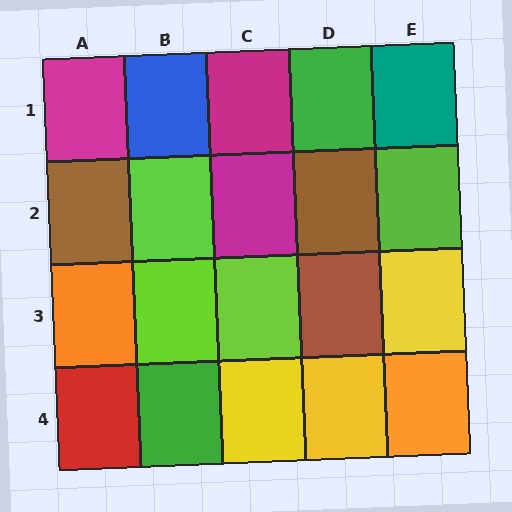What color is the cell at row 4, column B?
Green.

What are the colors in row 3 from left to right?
Orange, lime, lime, brown, yellow.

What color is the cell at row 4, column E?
Orange.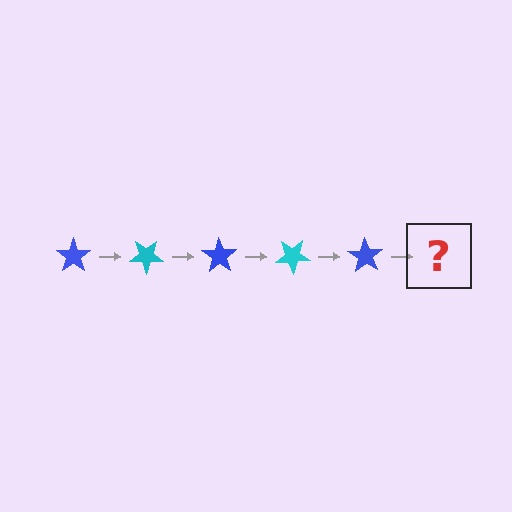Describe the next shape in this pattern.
It should be a cyan star, rotated 175 degrees from the start.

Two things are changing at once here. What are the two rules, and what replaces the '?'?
The two rules are that it rotates 35 degrees each step and the color cycles through blue and cyan. The '?' should be a cyan star, rotated 175 degrees from the start.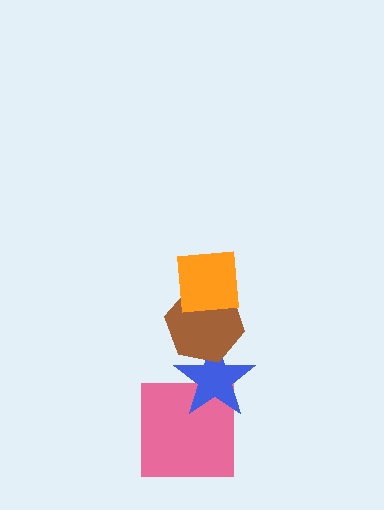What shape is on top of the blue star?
The brown hexagon is on top of the blue star.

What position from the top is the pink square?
The pink square is 4th from the top.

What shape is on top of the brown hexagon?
The orange square is on top of the brown hexagon.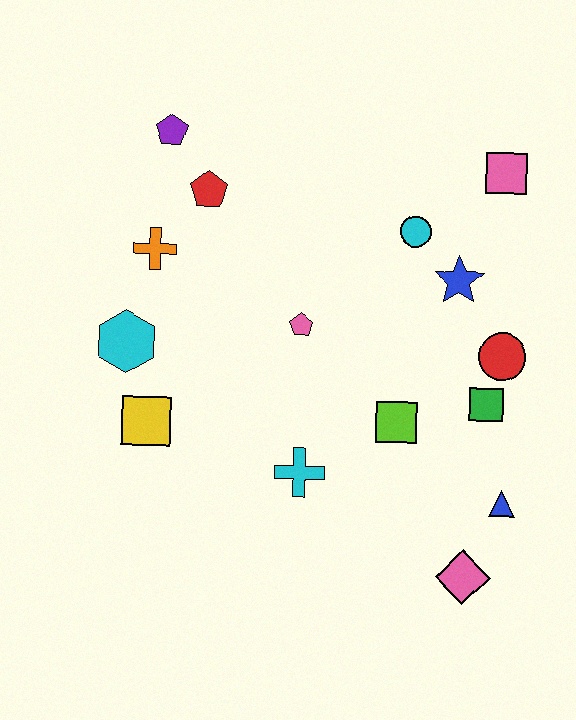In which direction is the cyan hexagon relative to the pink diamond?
The cyan hexagon is to the left of the pink diamond.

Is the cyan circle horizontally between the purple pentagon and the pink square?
Yes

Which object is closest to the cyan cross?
The lime square is closest to the cyan cross.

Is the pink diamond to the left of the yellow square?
No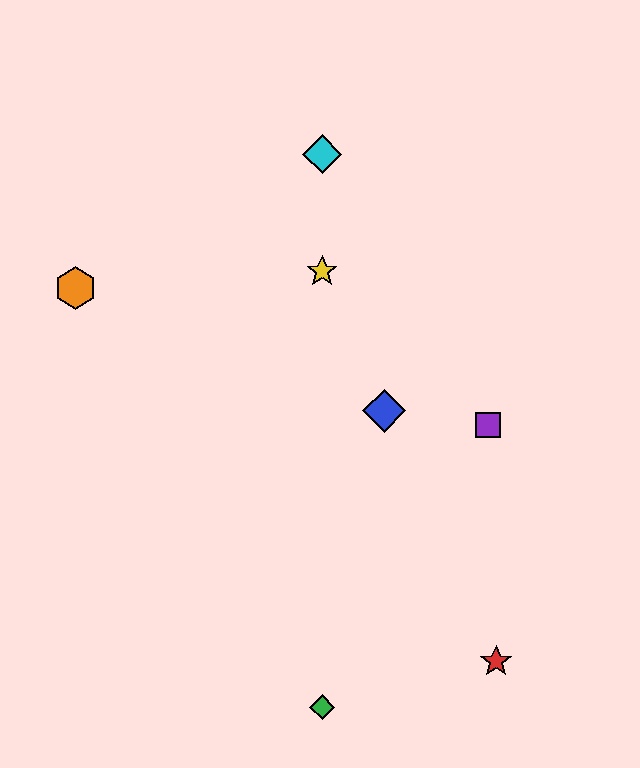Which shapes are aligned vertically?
The green diamond, the yellow star, the cyan diamond are aligned vertically.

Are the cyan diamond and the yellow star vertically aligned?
Yes, both are at x≈322.